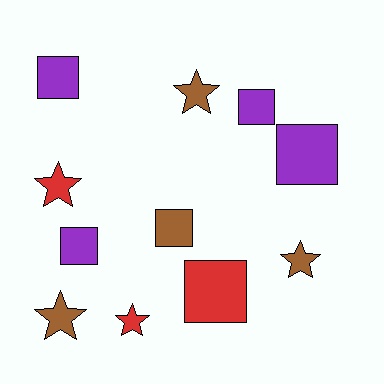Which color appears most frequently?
Purple, with 4 objects.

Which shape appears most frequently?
Square, with 6 objects.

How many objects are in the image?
There are 11 objects.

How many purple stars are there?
There are no purple stars.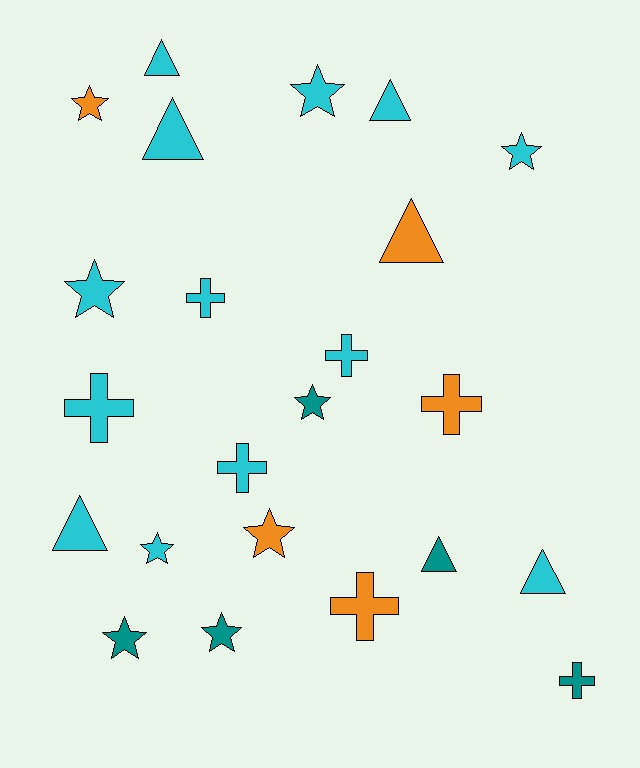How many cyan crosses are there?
There are 4 cyan crosses.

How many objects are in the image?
There are 23 objects.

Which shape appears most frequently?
Star, with 9 objects.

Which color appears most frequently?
Cyan, with 13 objects.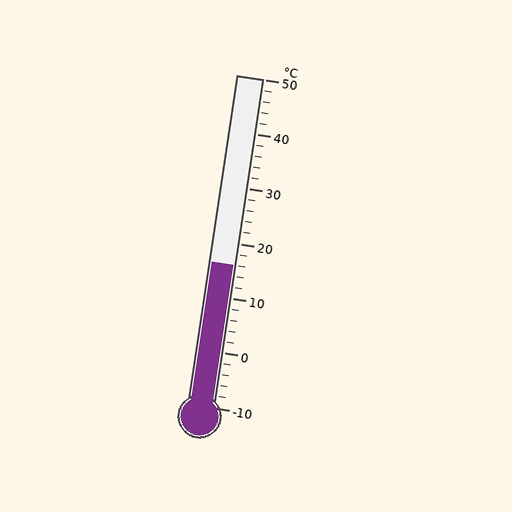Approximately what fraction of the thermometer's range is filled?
The thermometer is filled to approximately 45% of its range.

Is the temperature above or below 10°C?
The temperature is above 10°C.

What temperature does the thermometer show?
The thermometer shows approximately 16°C.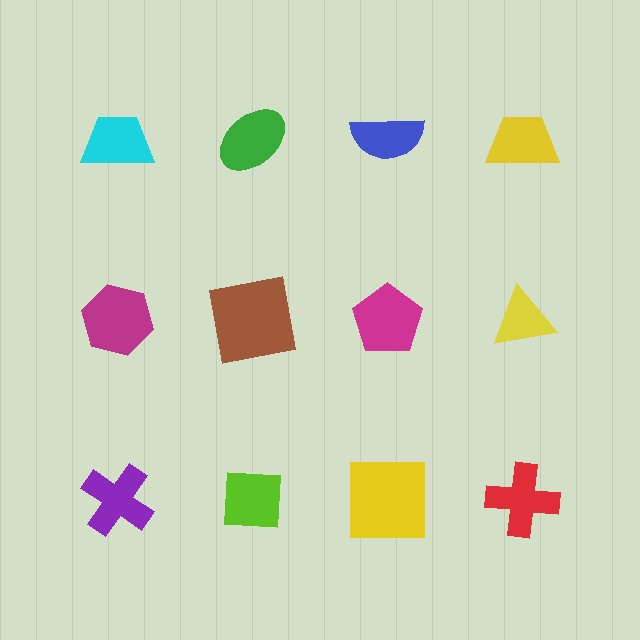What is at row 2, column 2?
A brown square.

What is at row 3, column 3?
A yellow square.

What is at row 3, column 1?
A purple cross.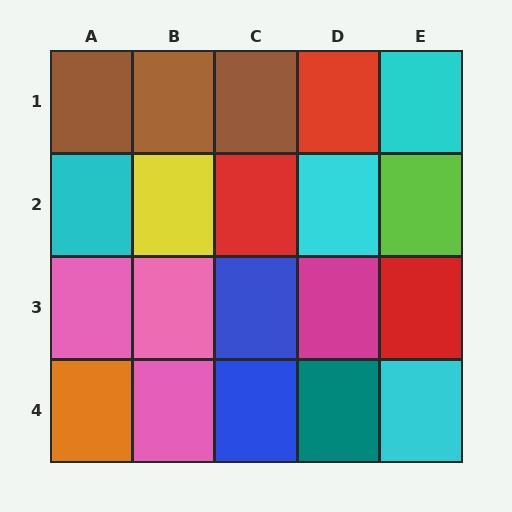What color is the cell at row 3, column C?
Blue.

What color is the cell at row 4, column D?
Teal.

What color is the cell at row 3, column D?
Magenta.